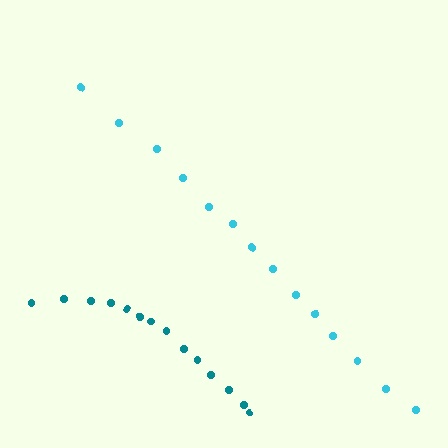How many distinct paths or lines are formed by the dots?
There are 2 distinct paths.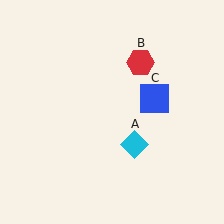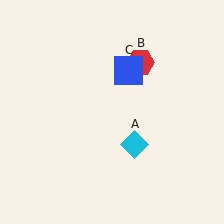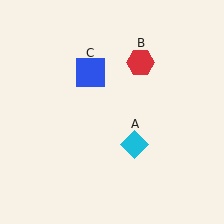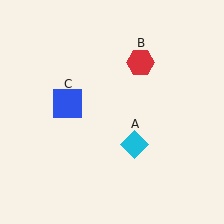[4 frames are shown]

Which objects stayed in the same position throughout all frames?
Cyan diamond (object A) and red hexagon (object B) remained stationary.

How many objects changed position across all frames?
1 object changed position: blue square (object C).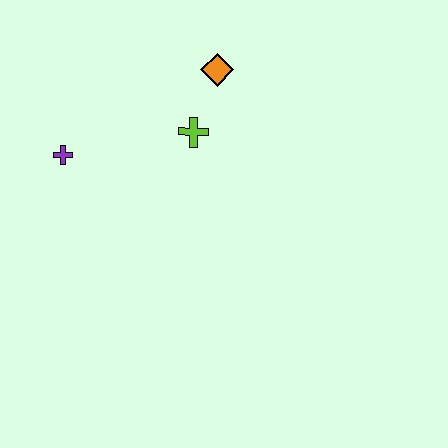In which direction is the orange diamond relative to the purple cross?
The orange diamond is to the right of the purple cross.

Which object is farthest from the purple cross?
The orange diamond is farthest from the purple cross.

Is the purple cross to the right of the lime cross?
No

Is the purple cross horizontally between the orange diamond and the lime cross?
No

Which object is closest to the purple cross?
The lime cross is closest to the purple cross.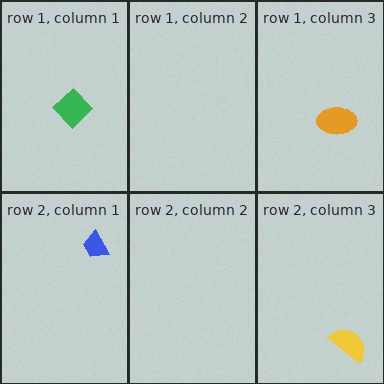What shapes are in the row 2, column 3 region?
The yellow semicircle.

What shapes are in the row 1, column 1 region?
The green diamond.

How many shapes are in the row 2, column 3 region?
1.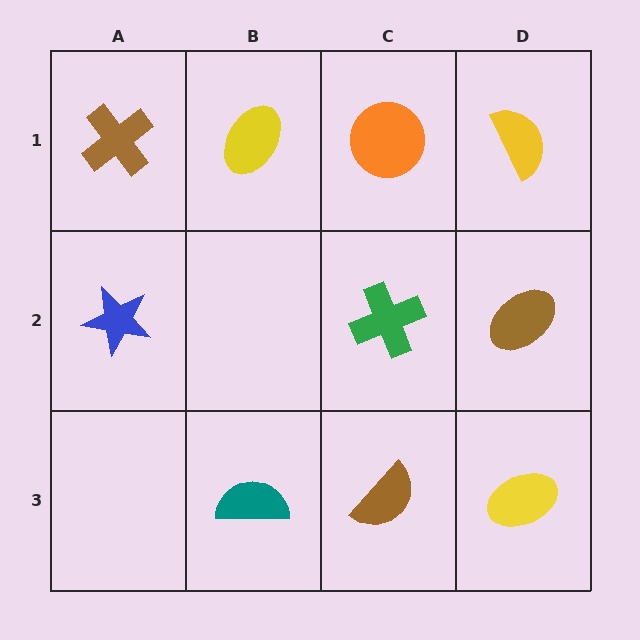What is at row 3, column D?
A yellow ellipse.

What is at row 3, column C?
A brown semicircle.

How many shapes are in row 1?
4 shapes.